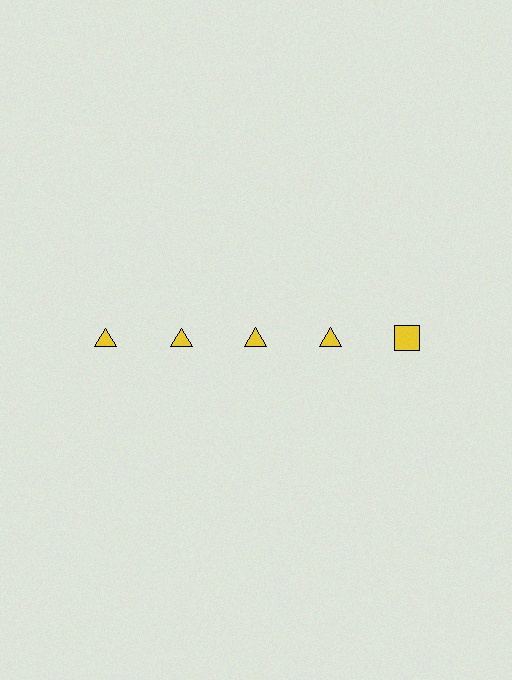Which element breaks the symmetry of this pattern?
The yellow square in the top row, rightmost column breaks the symmetry. All other shapes are yellow triangles.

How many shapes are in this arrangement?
There are 5 shapes arranged in a grid pattern.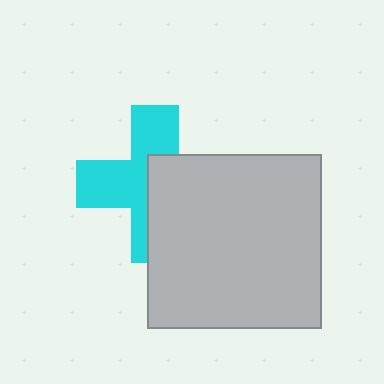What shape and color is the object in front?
The object in front is a light gray square.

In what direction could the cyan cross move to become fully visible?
The cyan cross could move left. That would shift it out from behind the light gray square entirely.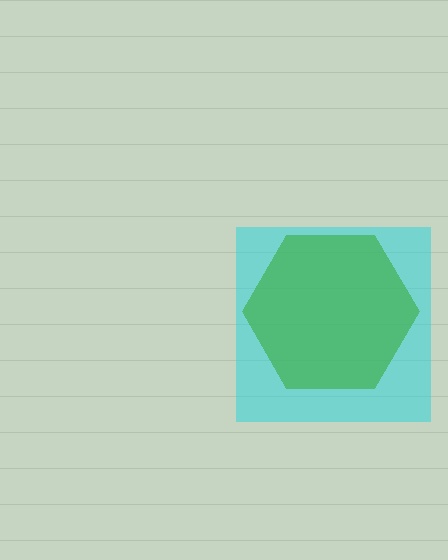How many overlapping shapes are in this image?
There are 2 overlapping shapes in the image.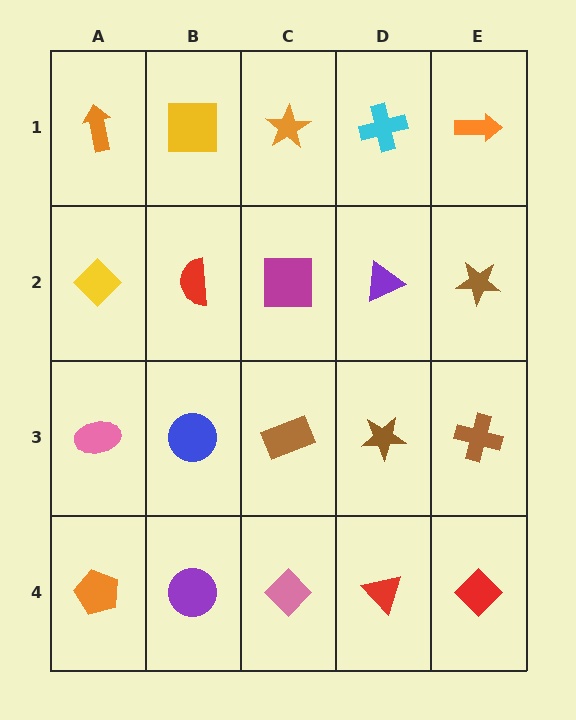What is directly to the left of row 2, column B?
A yellow diamond.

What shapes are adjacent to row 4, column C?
A brown rectangle (row 3, column C), a purple circle (row 4, column B), a red triangle (row 4, column D).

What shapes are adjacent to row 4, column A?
A pink ellipse (row 3, column A), a purple circle (row 4, column B).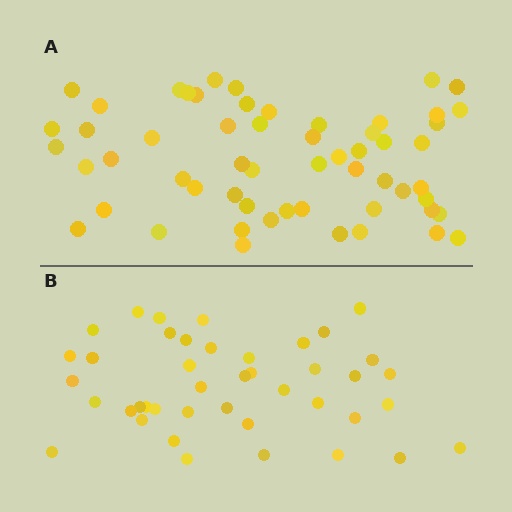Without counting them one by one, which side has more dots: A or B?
Region A (the top region) has more dots.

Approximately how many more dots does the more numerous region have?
Region A has approximately 15 more dots than region B.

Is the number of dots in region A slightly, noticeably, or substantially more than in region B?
Region A has noticeably more, but not dramatically so. The ratio is roughly 1.4 to 1.